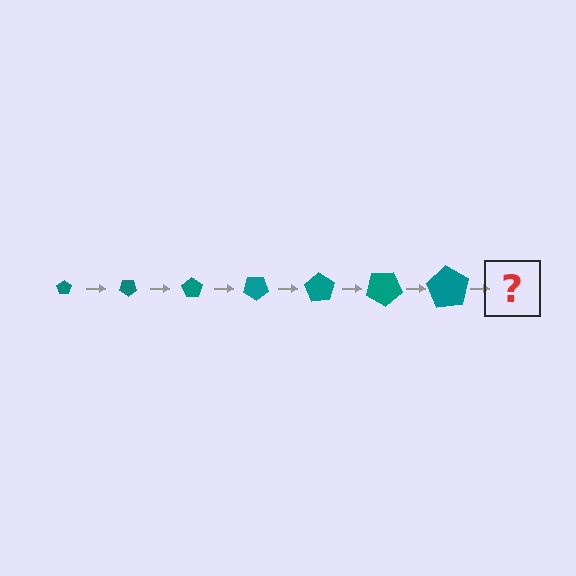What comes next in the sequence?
The next element should be a pentagon, larger than the previous one and rotated 245 degrees from the start.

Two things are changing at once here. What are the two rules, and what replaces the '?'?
The two rules are that the pentagon grows larger each step and it rotates 35 degrees each step. The '?' should be a pentagon, larger than the previous one and rotated 245 degrees from the start.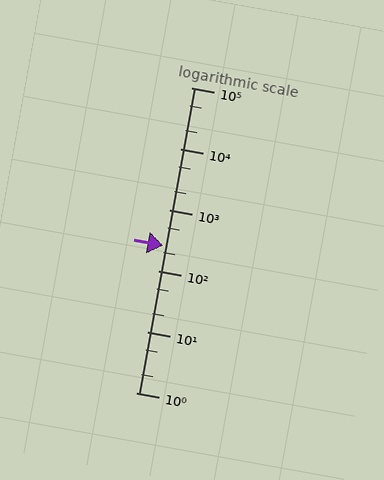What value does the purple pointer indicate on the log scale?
The pointer indicates approximately 260.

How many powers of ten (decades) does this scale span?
The scale spans 5 decades, from 1 to 100000.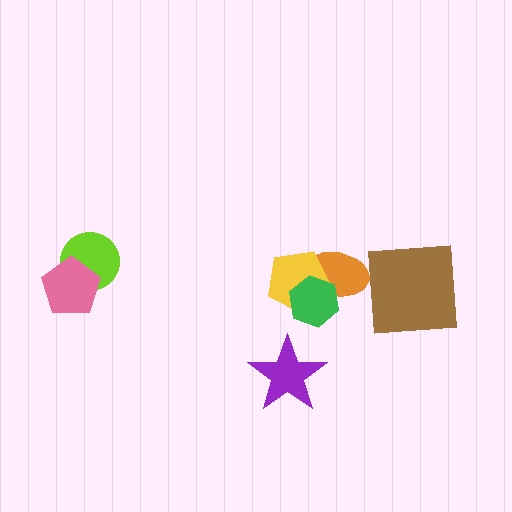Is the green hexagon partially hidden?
No, no other shape covers it.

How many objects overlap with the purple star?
0 objects overlap with the purple star.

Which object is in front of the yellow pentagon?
The green hexagon is in front of the yellow pentagon.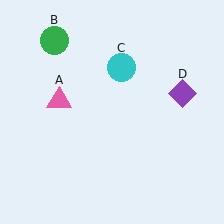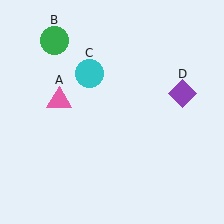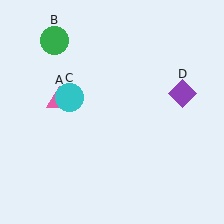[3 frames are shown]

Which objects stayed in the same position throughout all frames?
Pink triangle (object A) and green circle (object B) and purple diamond (object D) remained stationary.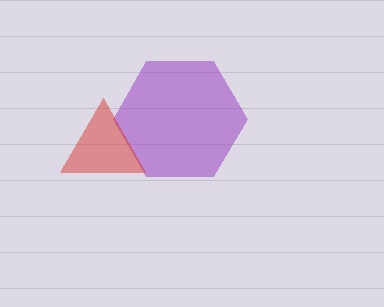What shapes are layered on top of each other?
The layered shapes are: a purple hexagon, a red triangle.